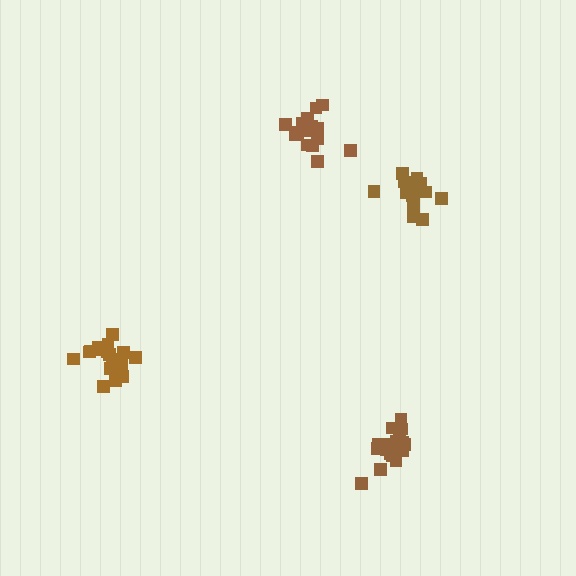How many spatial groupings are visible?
There are 4 spatial groupings.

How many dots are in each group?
Group 1: 21 dots, Group 2: 20 dots, Group 3: 15 dots, Group 4: 15 dots (71 total).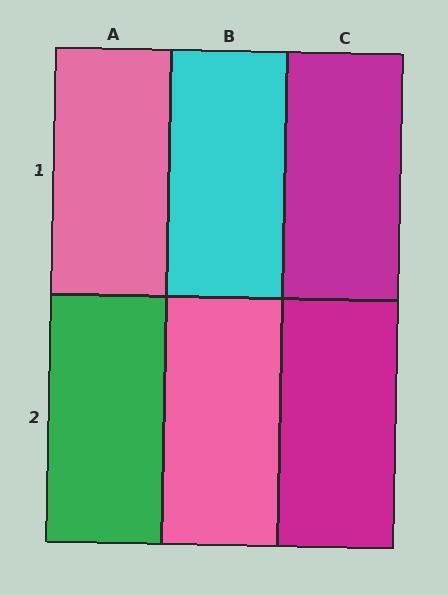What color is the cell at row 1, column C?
Magenta.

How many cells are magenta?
2 cells are magenta.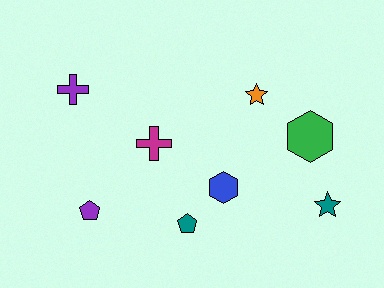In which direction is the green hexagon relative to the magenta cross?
The green hexagon is to the right of the magenta cross.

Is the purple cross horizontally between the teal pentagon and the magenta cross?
No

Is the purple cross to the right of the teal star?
No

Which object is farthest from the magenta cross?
The teal star is farthest from the magenta cross.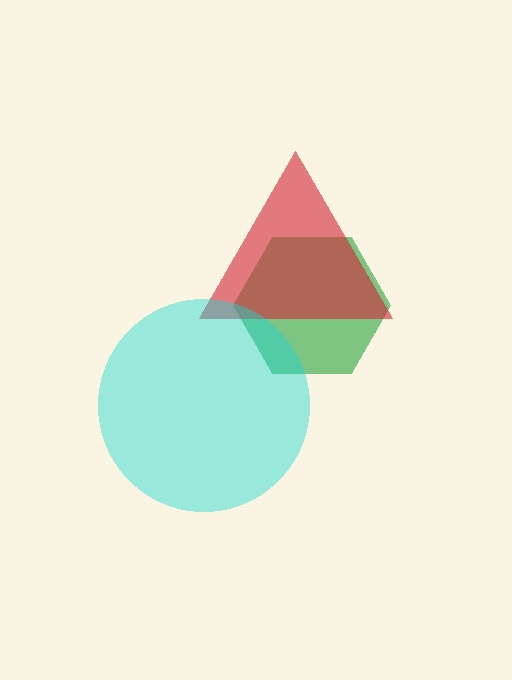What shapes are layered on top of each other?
The layered shapes are: a green hexagon, a red triangle, a cyan circle.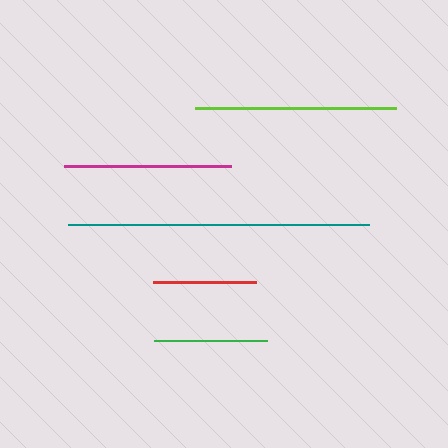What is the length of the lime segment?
The lime segment is approximately 201 pixels long.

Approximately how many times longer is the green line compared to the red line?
The green line is approximately 1.1 times the length of the red line.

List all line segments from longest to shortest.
From longest to shortest: teal, lime, magenta, green, red.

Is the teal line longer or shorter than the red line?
The teal line is longer than the red line.